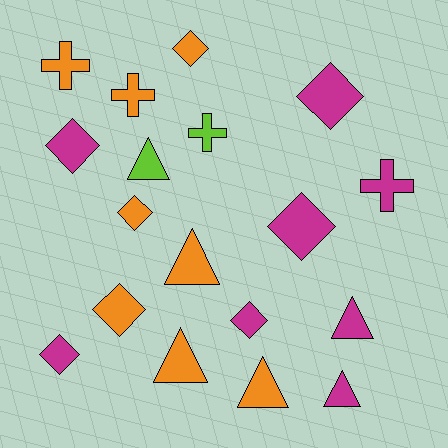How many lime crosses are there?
There is 1 lime cross.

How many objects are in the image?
There are 18 objects.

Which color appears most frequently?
Magenta, with 8 objects.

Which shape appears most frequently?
Diamond, with 8 objects.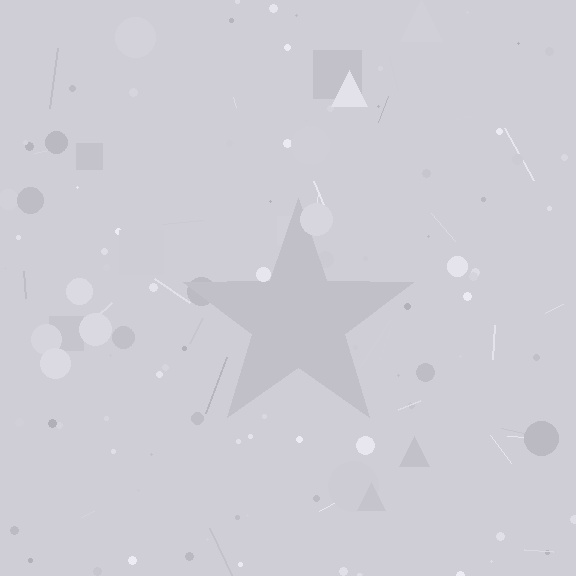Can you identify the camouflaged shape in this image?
The camouflaged shape is a star.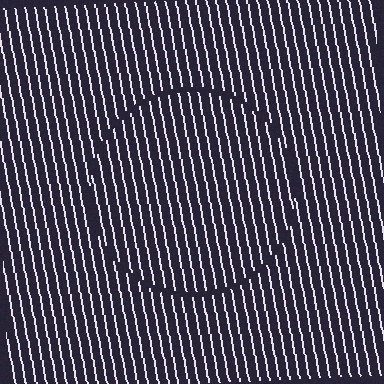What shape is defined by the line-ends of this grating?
An illusory circle. The interior of the shape contains the same grating, shifted by half a period — the contour is defined by the phase discontinuity where line-ends from the inner and outer gratings abut.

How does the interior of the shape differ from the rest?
The interior of the shape contains the same grating, shifted by half a period — the contour is defined by the phase discontinuity where line-ends from the inner and outer gratings abut.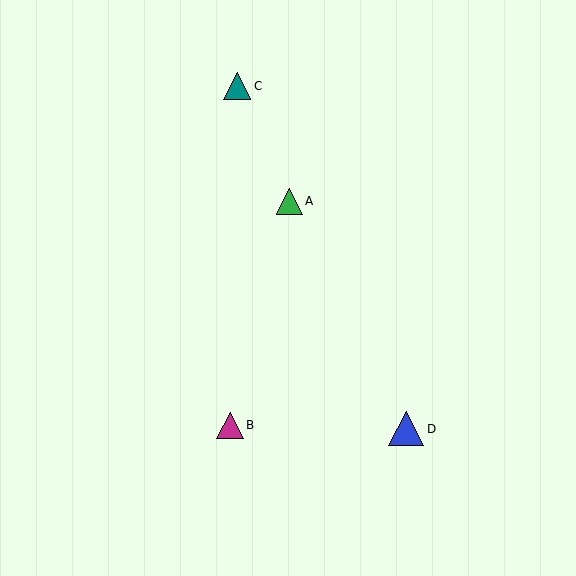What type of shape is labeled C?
Shape C is a teal triangle.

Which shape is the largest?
The blue triangle (labeled D) is the largest.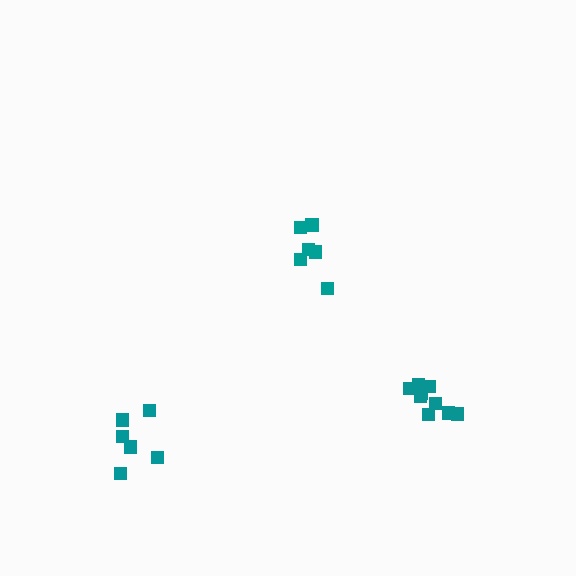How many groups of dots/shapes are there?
There are 3 groups.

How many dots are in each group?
Group 1: 6 dots, Group 2: 9 dots, Group 3: 6 dots (21 total).